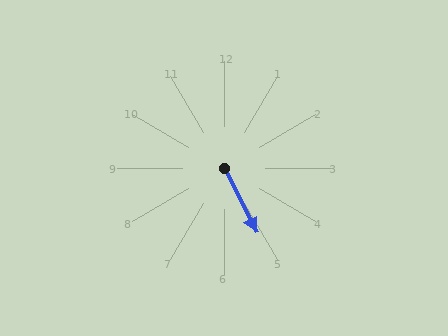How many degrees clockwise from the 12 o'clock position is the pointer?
Approximately 153 degrees.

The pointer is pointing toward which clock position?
Roughly 5 o'clock.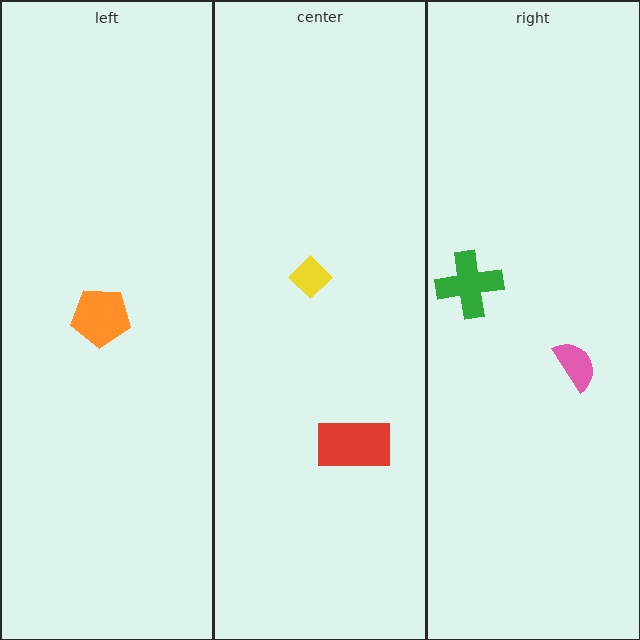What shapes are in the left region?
The orange pentagon.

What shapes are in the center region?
The yellow diamond, the red rectangle.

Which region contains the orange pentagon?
The left region.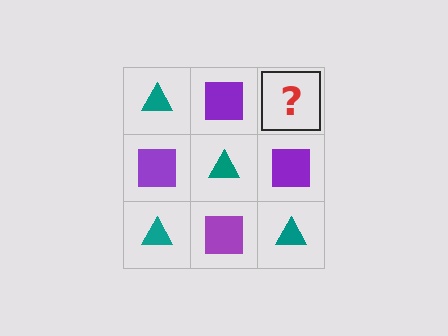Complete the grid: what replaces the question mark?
The question mark should be replaced with a teal triangle.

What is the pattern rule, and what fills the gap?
The rule is that it alternates teal triangle and purple square in a checkerboard pattern. The gap should be filled with a teal triangle.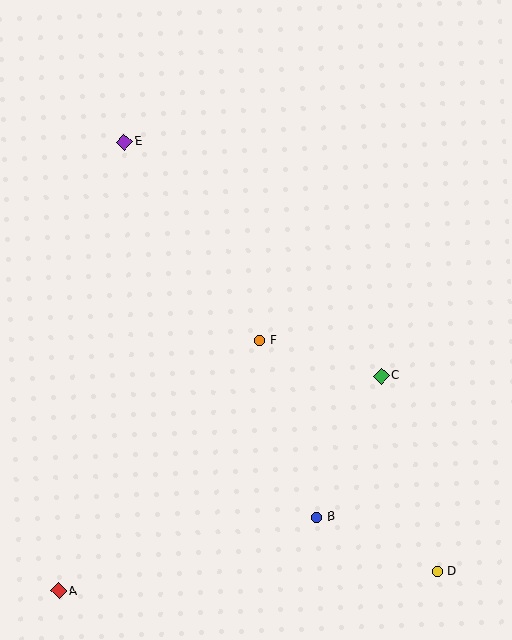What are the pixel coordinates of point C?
Point C is at (381, 376).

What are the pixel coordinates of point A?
Point A is at (59, 591).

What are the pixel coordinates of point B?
Point B is at (317, 517).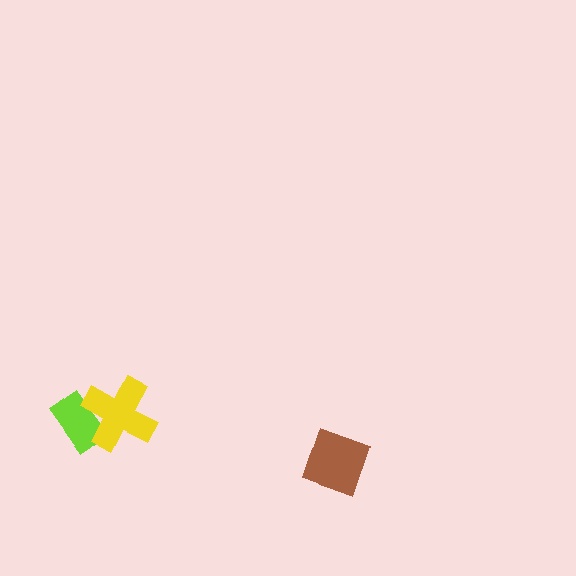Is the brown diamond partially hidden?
No, no other shape covers it.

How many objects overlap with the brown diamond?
0 objects overlap with the brown diamond.